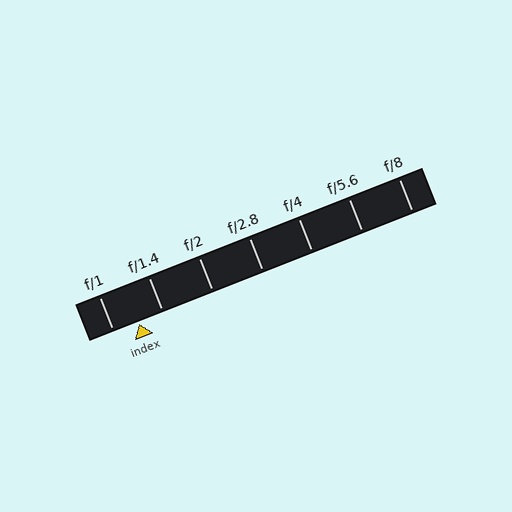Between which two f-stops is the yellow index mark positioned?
The index mark is between f/1 and f/1.4.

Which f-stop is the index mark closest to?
The index mark is closest to f/1.4.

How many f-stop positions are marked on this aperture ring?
There are 7 f-stop positions marked.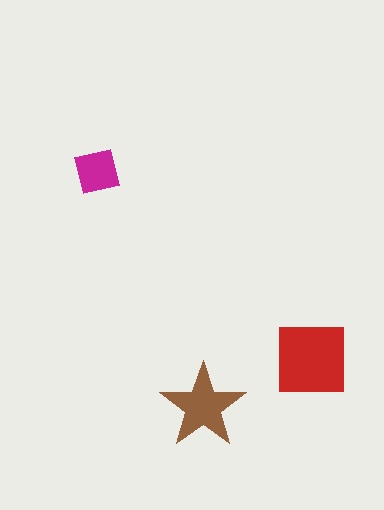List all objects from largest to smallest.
The red square, the brown star, the magenta square.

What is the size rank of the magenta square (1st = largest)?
3rd.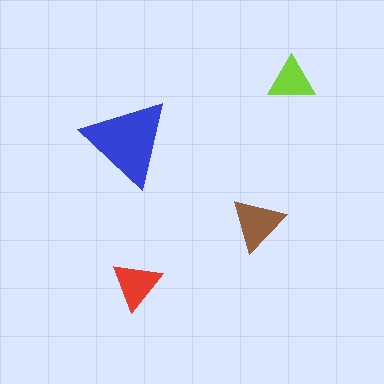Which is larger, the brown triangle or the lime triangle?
The brown one.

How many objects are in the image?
There are 4 objects in the image.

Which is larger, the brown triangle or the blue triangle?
The blue one.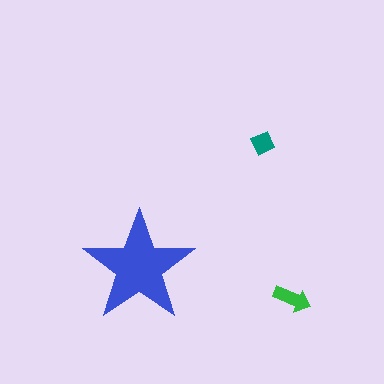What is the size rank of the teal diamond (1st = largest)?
3rd.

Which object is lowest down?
The green arrow is bottommost.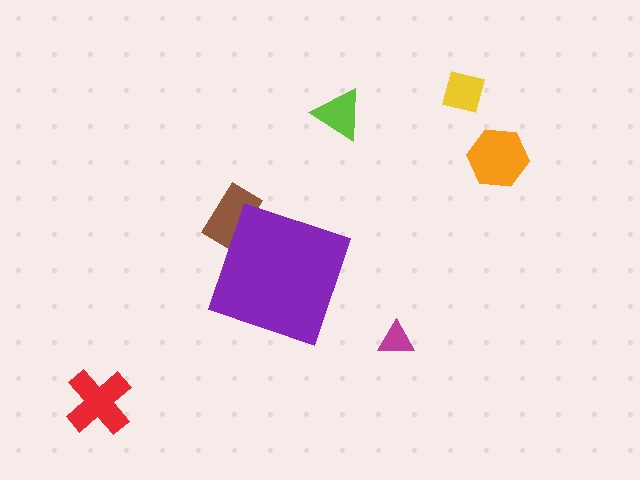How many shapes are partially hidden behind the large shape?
1 shape is partially hidden.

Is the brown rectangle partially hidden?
Yes, the brown rectangle is partially hidden behind the purple diamond.